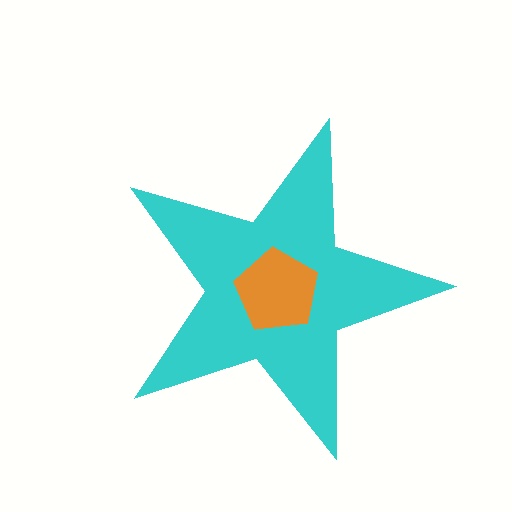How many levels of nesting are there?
2.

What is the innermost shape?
The orange pentagon.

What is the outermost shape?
The cyan star.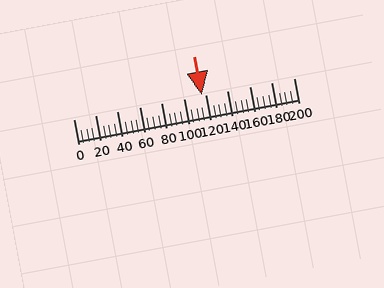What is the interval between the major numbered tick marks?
The major tick marks are spaced 20 units apart.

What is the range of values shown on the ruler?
The ruler shows values from 0 to 200.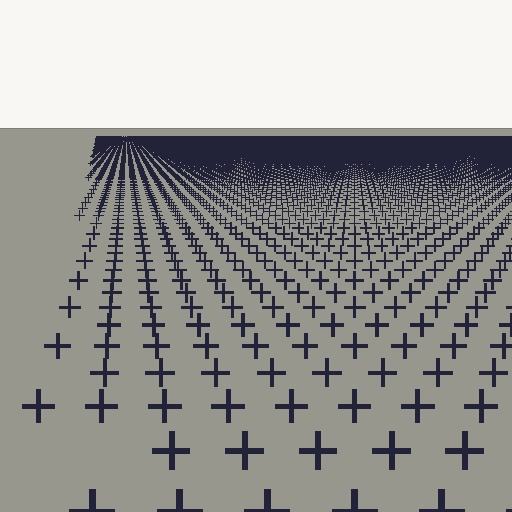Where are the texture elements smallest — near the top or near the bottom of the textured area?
Near the top.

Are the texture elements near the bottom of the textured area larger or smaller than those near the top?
Larger. Near the bottom, elements are closer to the viewer and appear at a bigger on-screen size.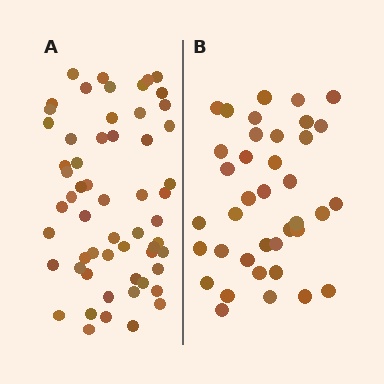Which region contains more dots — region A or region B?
Region A (the left region) has more dots.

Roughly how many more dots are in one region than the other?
Region A has approximately 20 more dots than region B.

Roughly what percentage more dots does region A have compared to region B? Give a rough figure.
About 55% more.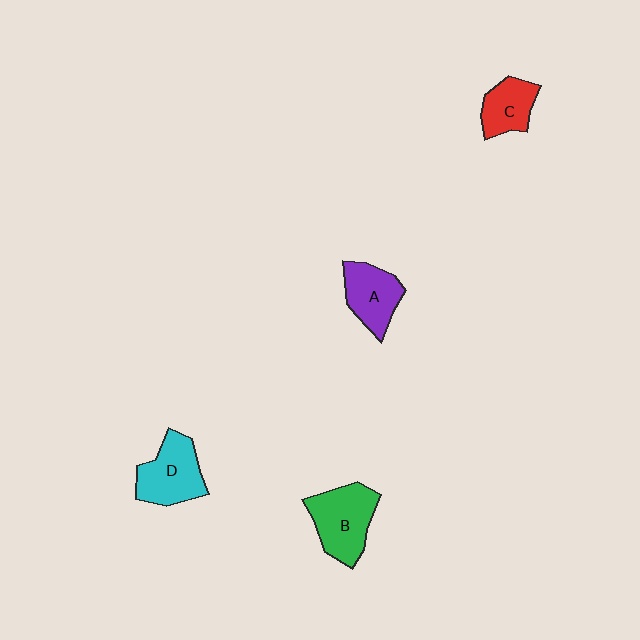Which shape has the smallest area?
Shape C (red).